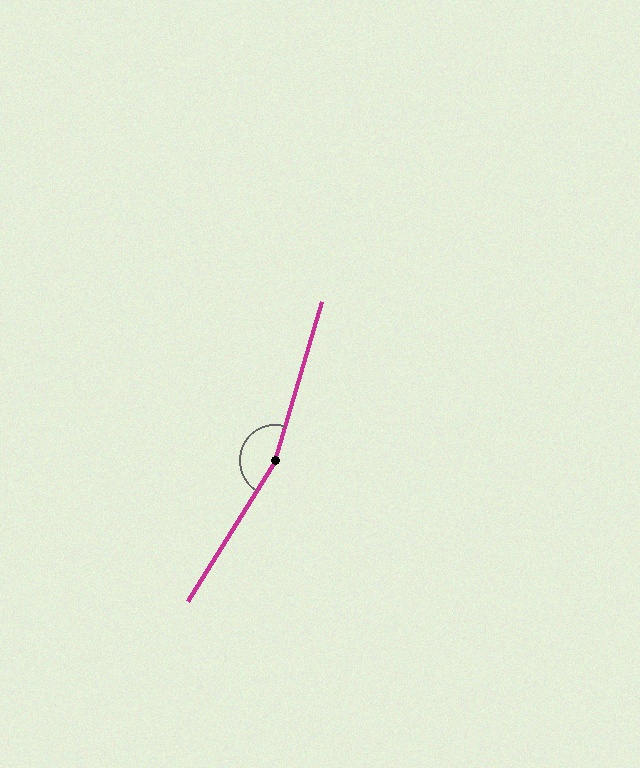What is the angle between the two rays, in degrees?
Approximately 165 degrees.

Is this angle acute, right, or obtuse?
It is obtuse.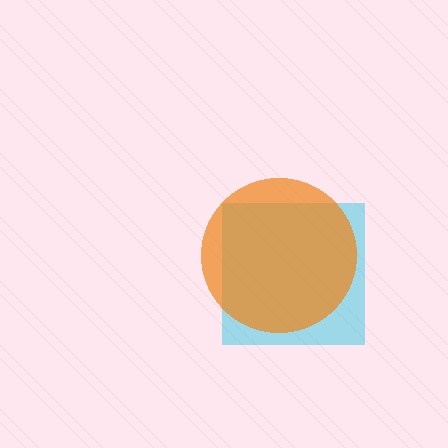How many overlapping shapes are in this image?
There are 2 overlapping shapes in the image.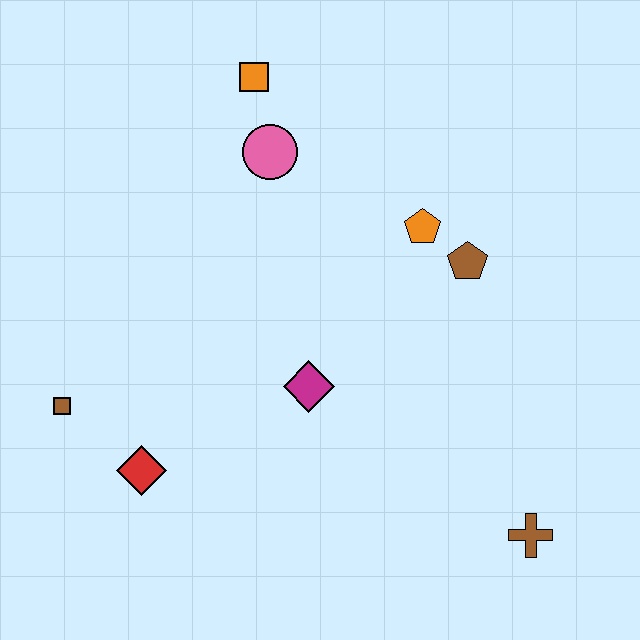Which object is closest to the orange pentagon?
The brown pentagon is closest to the orange pentagon.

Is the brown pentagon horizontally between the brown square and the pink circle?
No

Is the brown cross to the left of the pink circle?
No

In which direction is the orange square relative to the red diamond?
The orange square is above the red diamond.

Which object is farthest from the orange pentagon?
The brown square is farthest from the orange pentagon.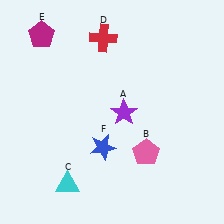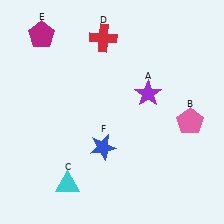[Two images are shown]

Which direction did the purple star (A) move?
The purple star (A) moved right.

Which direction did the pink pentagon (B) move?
The pink pentagon (B) moved right.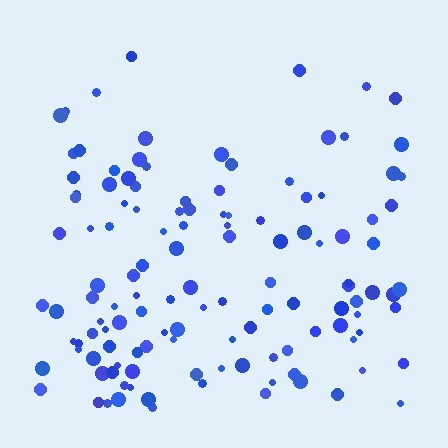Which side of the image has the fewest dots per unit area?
The top.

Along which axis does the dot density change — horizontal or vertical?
Vertical.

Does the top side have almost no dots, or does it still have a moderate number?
Still a moderate number, just noticeably fewer than the bottom.